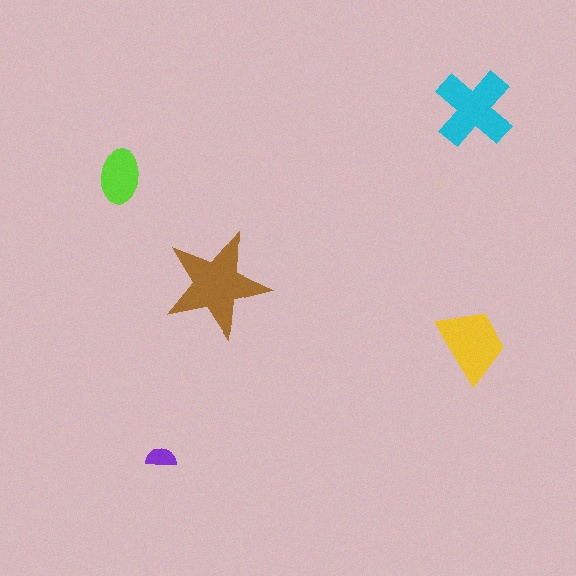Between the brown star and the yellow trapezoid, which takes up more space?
The brown star.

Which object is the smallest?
The purple semicircle.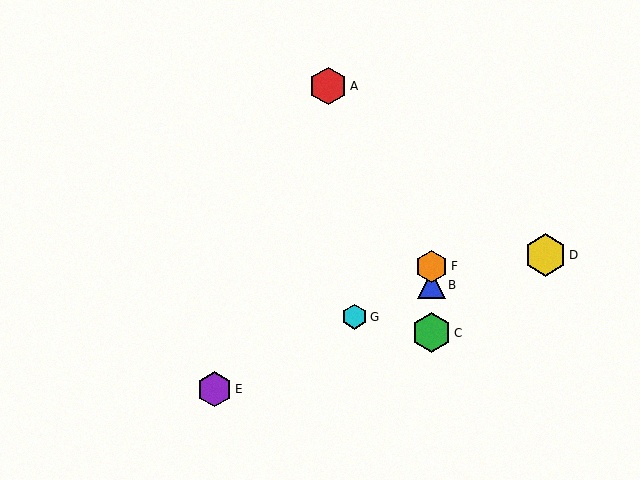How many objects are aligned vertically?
3 objects (B, C, F) are aligned vertically.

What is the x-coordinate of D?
Object D is at x≈545.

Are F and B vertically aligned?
Yes, both are at x≈432.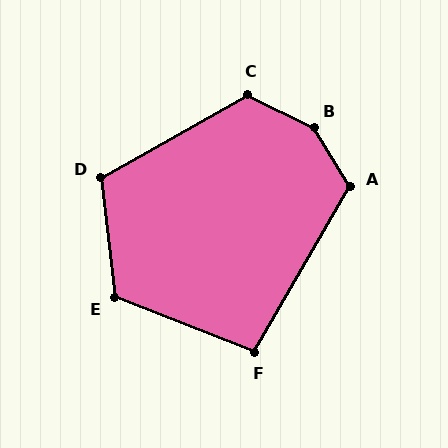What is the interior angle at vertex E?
Approximately 118 degrees (obtuse).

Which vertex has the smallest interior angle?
F, at approximately 99 degrees.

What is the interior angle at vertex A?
Approximately 118 degrees (obtuse).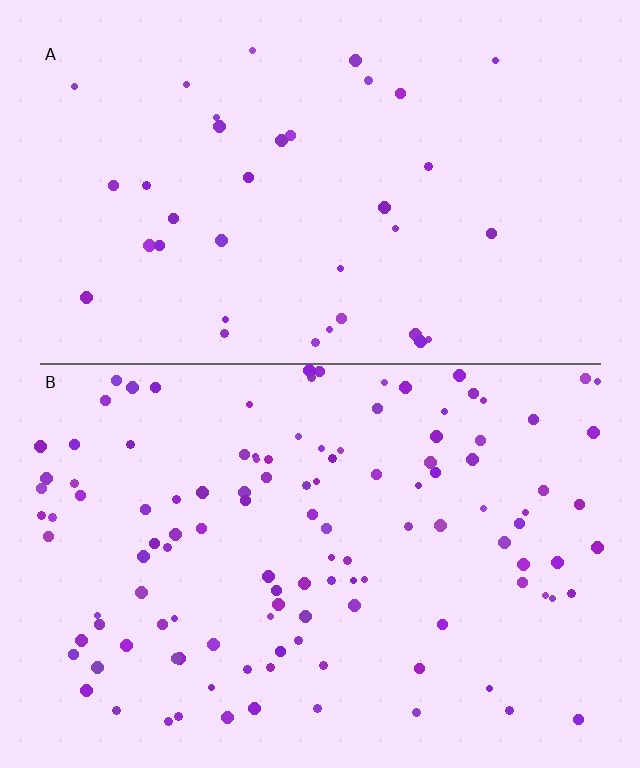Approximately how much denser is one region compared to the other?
Approximately 3.2× — region B over region A.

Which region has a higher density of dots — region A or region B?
B (the bottom).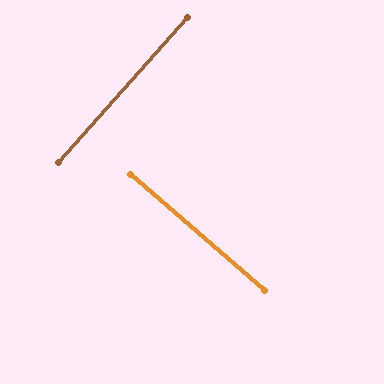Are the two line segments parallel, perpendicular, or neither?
Perpendicular — they meet at approximately 89°.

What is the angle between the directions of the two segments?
Approximately 89 degrees.